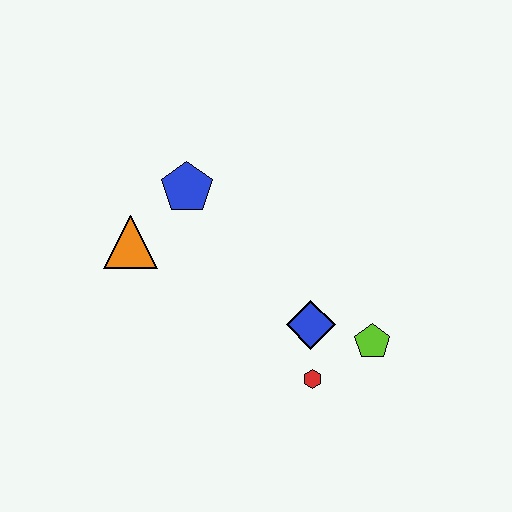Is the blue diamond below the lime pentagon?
No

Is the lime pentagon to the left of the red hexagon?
No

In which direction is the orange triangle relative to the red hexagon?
The orange triangle is to the left of the red hexagon.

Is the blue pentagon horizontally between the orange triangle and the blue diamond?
Yes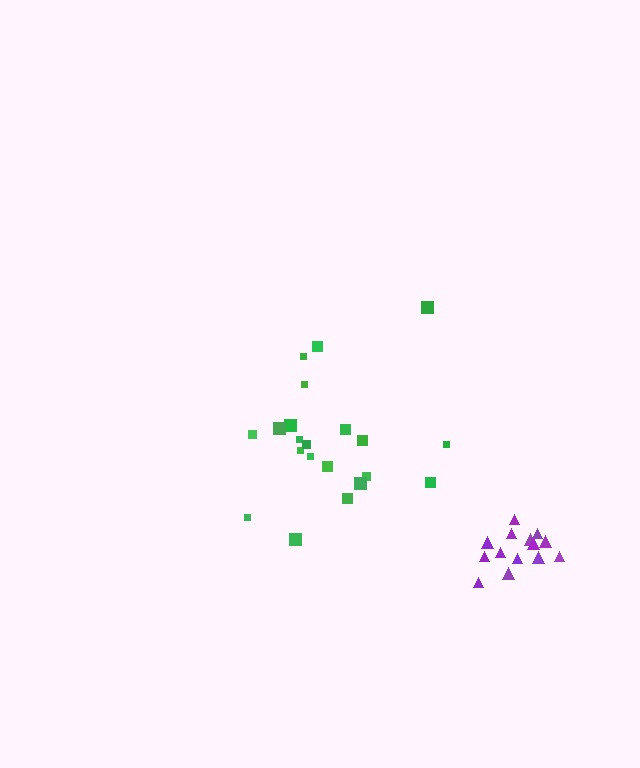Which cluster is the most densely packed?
Purple.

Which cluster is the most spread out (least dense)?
Green.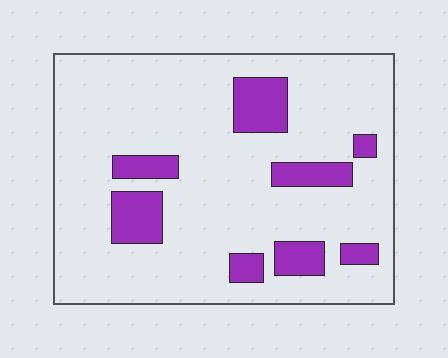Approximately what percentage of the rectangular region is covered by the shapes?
Approximately 15%.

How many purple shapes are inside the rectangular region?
8.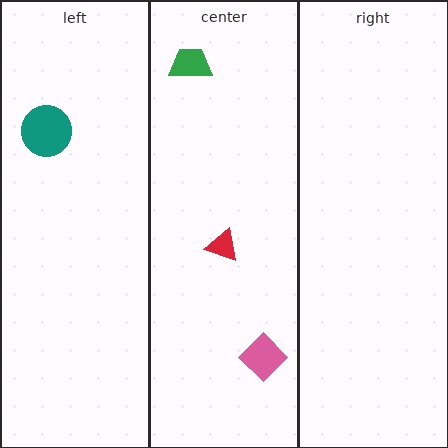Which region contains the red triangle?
The center region.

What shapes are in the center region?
The pink diamond, the red triangle, the green trapezoid.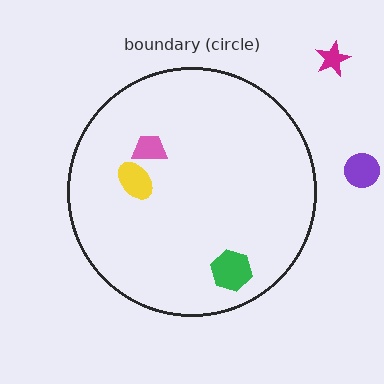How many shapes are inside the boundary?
3 inside, 2 outside.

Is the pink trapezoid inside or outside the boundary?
Inside.